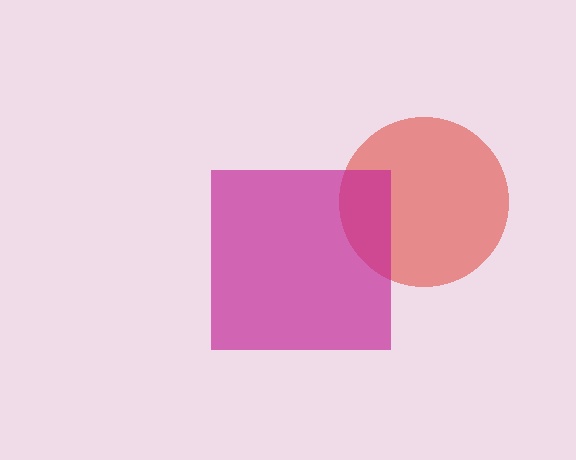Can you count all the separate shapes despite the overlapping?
Yes, there are 2 separate shapes.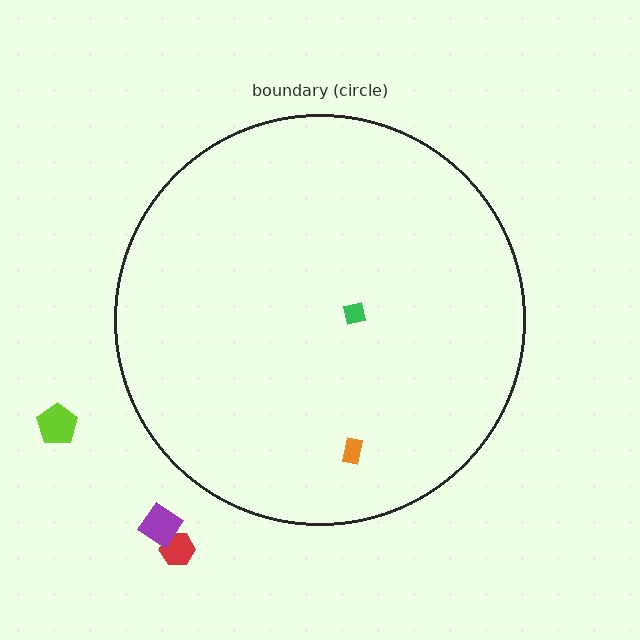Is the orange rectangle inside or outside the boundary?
Inside.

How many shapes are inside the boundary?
2 inside, 3 outside.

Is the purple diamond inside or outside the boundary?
Outside.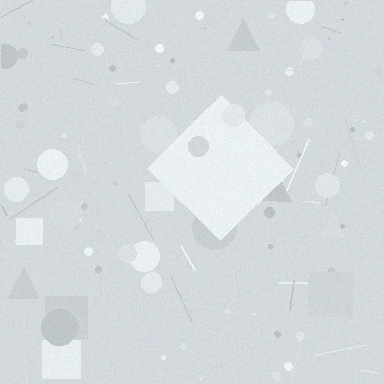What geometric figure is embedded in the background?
A diamond is embedded in the background.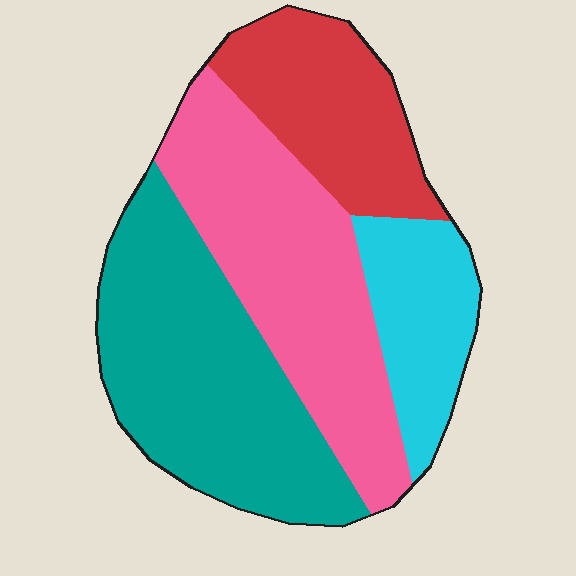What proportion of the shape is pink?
Pink covers about 30% of the shape.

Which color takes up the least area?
Cyan, at roughly 15%.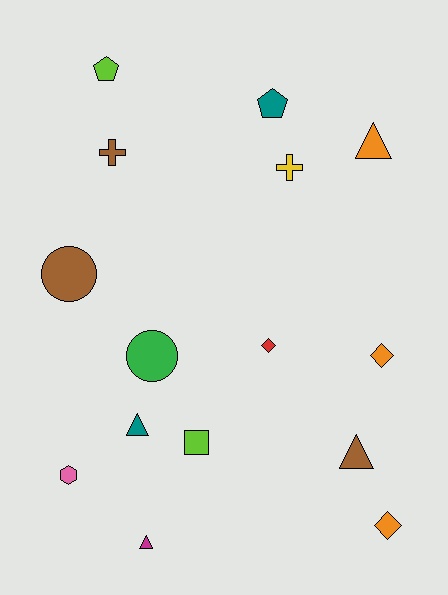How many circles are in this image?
There are 2 circles.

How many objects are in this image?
There are 15 objects.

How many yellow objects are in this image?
There is 1 yellow object.